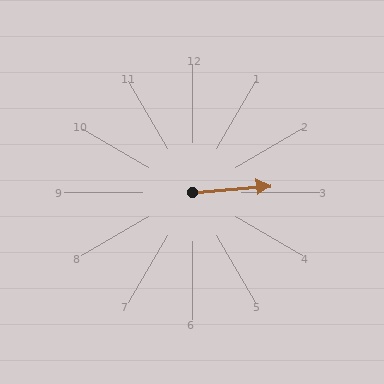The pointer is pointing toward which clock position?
Roughly 3 o'clock.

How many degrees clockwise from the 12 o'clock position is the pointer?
Approximately 85 degrees.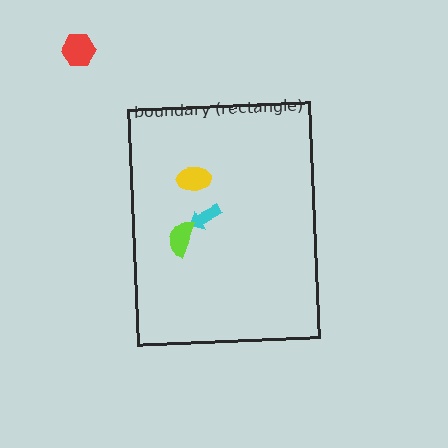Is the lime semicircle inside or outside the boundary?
Inside.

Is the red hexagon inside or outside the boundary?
Outside.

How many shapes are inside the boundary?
3 inside, 1 outside.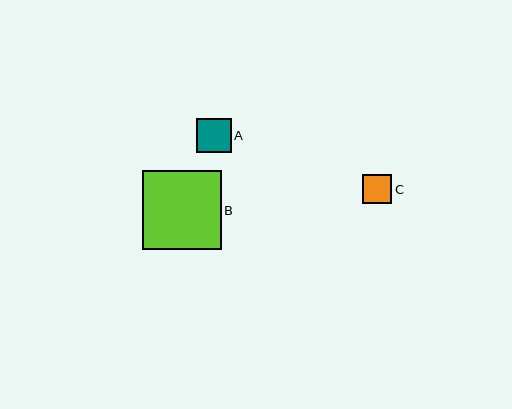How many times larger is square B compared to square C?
Square B is approximately 2.7 times the size of square C.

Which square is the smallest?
Square C is the smallest with a size of approximately 29 pixels.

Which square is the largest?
Square B is the largest with a size of approximately 78 pixels.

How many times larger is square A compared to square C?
Square A is approximately 1.2 times the size of square C.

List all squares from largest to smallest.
From largest to smallest: B, A, C.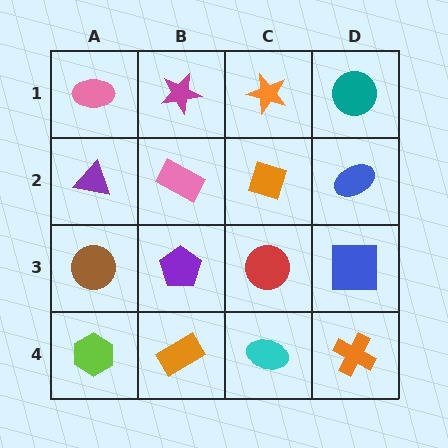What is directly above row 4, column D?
A blue square.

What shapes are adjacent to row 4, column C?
A red circle (row 3, column C), an orange rectangle (row 4, column B), an orange cross (row 4, column D).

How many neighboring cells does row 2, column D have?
3.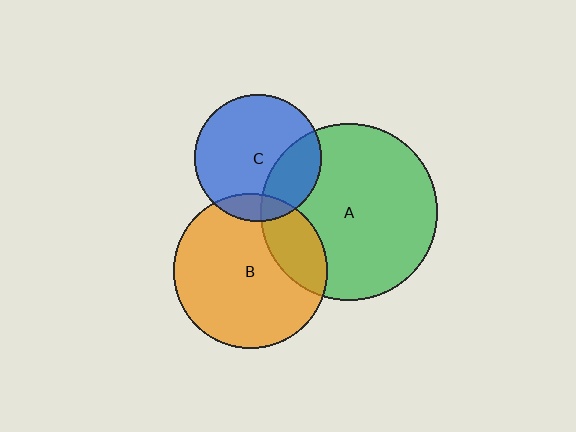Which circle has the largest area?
Circle A (green).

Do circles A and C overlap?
Yes.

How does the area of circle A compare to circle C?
Approximately 1.9 times.